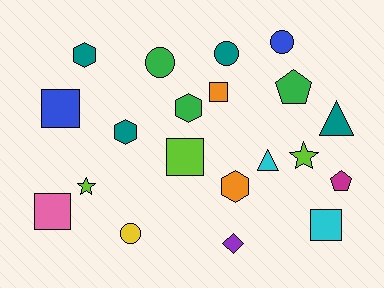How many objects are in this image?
There are 20 objects.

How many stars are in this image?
There are 2 stars.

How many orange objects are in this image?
There are 2 orange objects.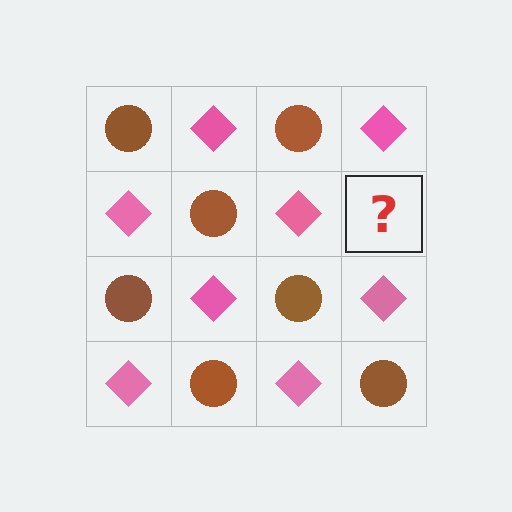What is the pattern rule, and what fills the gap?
The rule is that it alternates brown circle and pink diamond in a checkerboard pattern. The gap should be filled with a brown circle.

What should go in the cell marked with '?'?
The missing cell should contain a brown circle.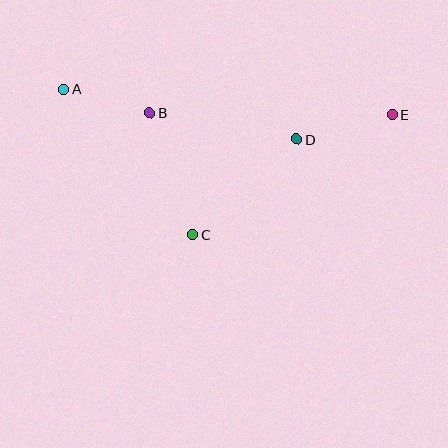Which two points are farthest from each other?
Points A and E are farthest from each other.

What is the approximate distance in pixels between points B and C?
The distance between B and C is approximately 129 pixels.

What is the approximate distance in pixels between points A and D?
The distance between A and D is approximately 238 pixels.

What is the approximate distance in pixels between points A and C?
The distance between A and C is approximately 194 pixels.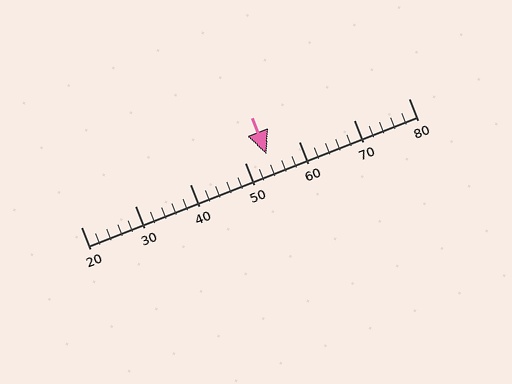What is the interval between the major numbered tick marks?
The major tick marks are spaced 10 units apart.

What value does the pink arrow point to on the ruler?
The pink arrow points to approximately 54.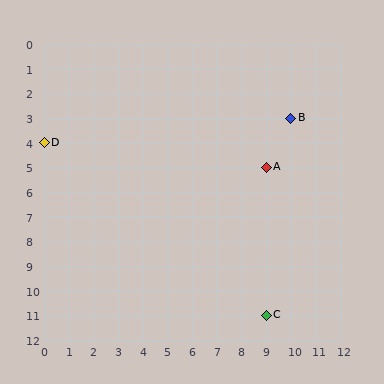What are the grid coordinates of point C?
Point C is at grid coordinates (9, 11).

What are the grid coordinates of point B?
Point B is at grid coordinates (10, 3).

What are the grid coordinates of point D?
Point D is at grid coordinates (0, 4).